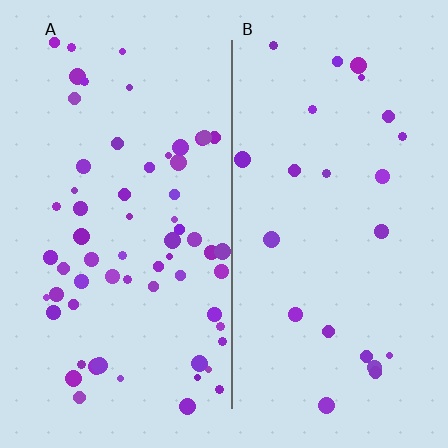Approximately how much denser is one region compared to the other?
Approximately 2.7× — region A over region B.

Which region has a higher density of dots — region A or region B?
A (the left).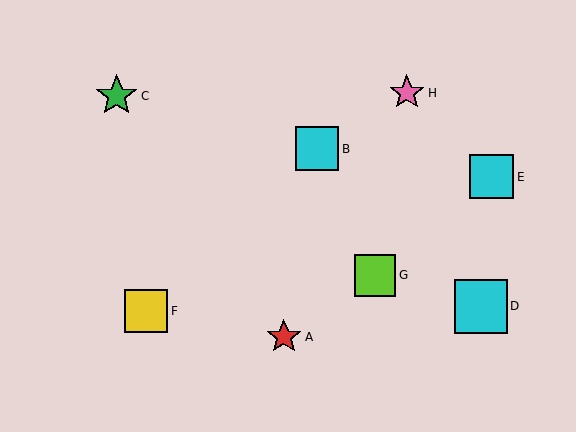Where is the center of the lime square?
The center of the lime square is at (375, 275).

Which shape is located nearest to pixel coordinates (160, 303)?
The yellow square (labeled F) at (146, 311) is nearest to that location.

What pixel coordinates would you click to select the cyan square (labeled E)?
Click at (491, 177) to select the cyan square E.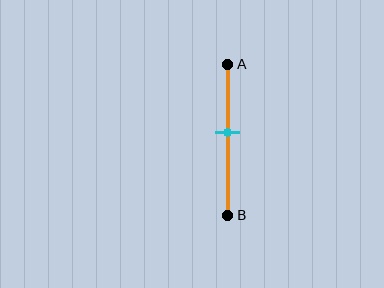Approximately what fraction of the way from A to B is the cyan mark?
The cyan mark is approximately 45% of the way from A to B.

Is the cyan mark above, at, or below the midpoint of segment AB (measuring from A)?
The cyan mark is above the midpoint of segment AB.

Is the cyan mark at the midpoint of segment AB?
No, the mark is at about 45% from A, not at the 50% midpoint.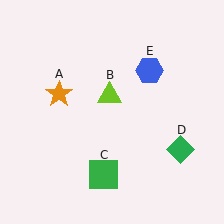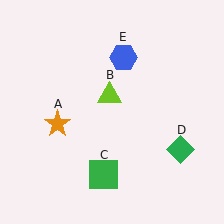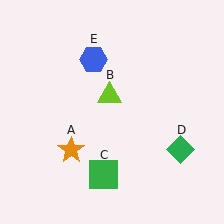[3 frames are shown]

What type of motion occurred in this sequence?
The orange star (object A), blue hexagon (object E) rotated counterclockwise around the center of the scene.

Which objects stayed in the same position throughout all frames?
Lime triangle (object B) and green square (object C) and green diamond (object D) remained stationary.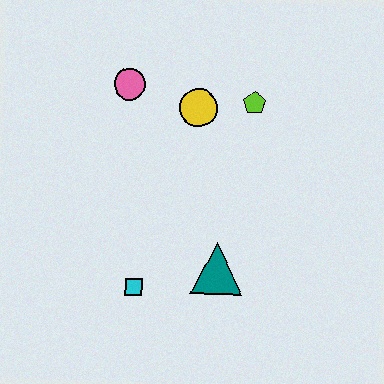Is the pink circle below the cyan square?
No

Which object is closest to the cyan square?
The teal triangle is closest to the cyan square.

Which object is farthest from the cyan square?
The lime pentagon is farthest from the cyan square.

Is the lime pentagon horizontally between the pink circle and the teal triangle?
No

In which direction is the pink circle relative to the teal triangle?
The pink circle is above the teal triangle.